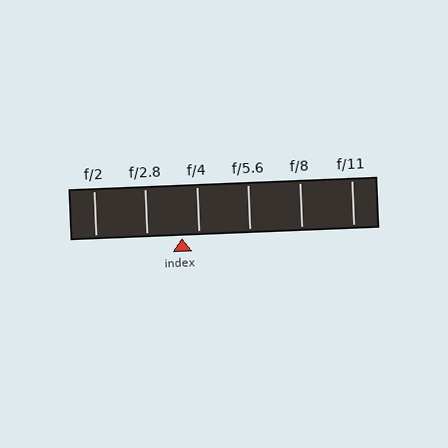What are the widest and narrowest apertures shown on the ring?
The widest aperture shown is f/2 and the narrowest is f/11.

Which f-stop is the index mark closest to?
The index mark is closest to f/4.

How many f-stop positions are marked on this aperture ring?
There are 6 f-stop positions marked.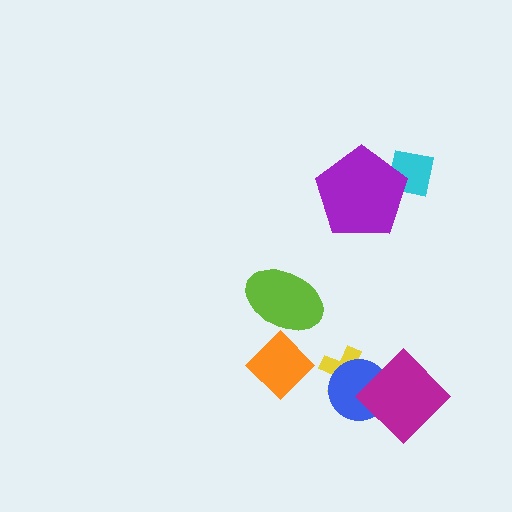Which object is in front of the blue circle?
The magenta diamond is in front of the blue circle.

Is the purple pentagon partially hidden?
No, no other shape covers it.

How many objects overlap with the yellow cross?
2 objects overlap with the yellow cross.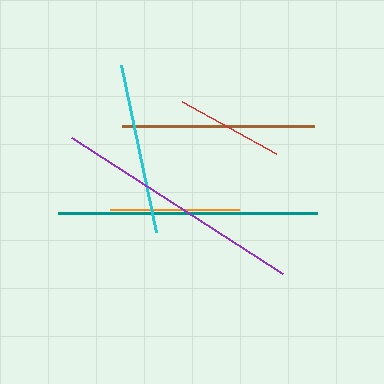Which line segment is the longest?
The teal line is the longest at approximately 259 pixels.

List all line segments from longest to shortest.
From longest to shortest: teal, purple, brown, cyan, orange, red.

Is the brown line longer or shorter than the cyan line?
The brown line is longer than the cyan line.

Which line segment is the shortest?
The red line is the shortest at approximately 107 pixels.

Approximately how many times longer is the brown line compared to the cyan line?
The brown line is approximately 1.1 times the length of the cyan line.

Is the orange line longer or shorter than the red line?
The orange line is longer than the red line.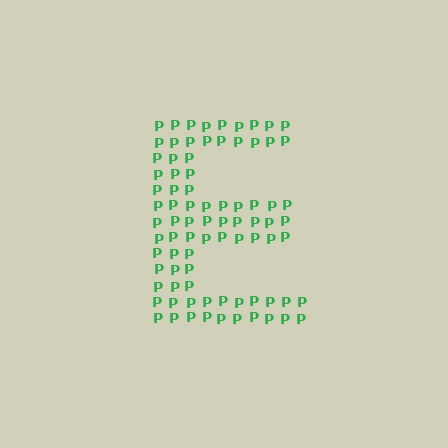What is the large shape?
The large shape is the letter E.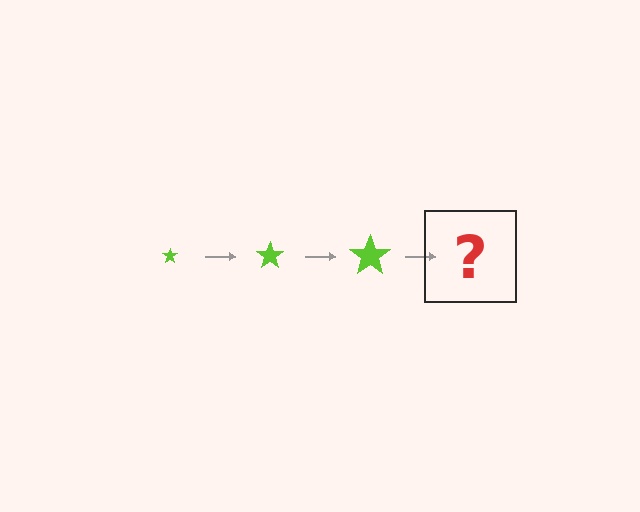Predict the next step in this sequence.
The next step is a lime star, larger than the previous one.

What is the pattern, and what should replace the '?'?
The pattern is that the star gets progressively larger each step. The '?' should be a lime star, larger than the previous one.